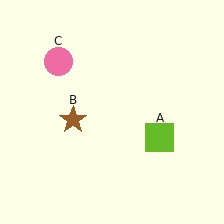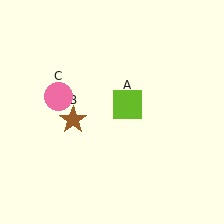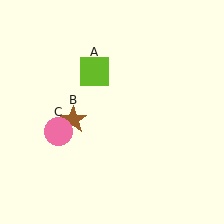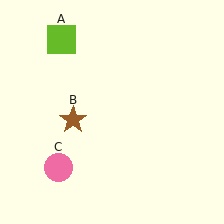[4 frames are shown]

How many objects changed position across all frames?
2 objects changed position: lime square (object A), pink circle (object C).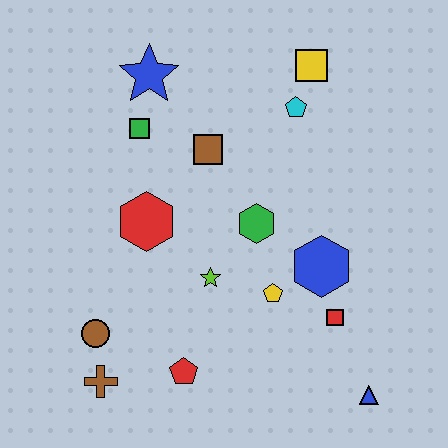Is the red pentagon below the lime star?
Yes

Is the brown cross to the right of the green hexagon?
No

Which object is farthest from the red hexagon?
The blue triangle is farthest from the red hexagon.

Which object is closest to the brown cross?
The brown circle is closest to the brown cross.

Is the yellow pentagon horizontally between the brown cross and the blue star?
No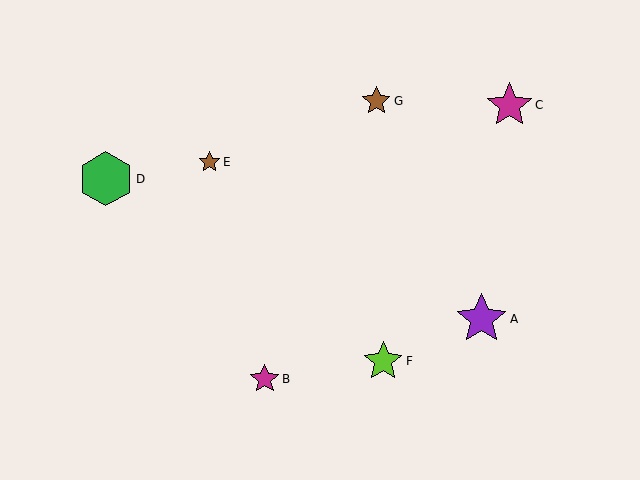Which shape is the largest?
The green hexagon (labeled D) is the largest.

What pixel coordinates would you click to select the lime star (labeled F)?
Click at (383, 361) to select the lime star F.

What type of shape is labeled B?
Shape B is a magenta star.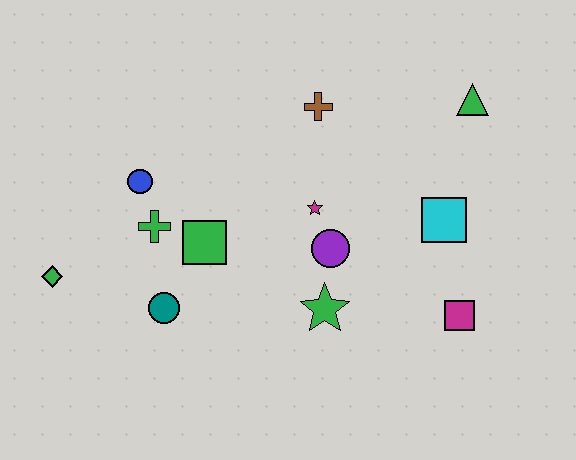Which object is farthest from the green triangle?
The green diamond is farthest from the green triangle.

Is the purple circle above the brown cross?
No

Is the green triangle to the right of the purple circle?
Yes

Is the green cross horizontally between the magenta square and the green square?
No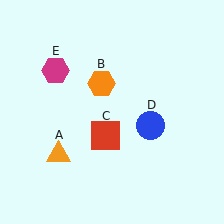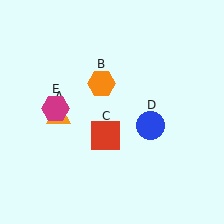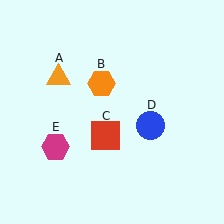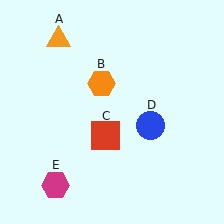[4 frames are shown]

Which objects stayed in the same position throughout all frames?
Orange hexagon (object B) and red square (object C) and blue circle (object D) remained stationary.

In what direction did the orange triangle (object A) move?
The orange triangle (object A) moved up.